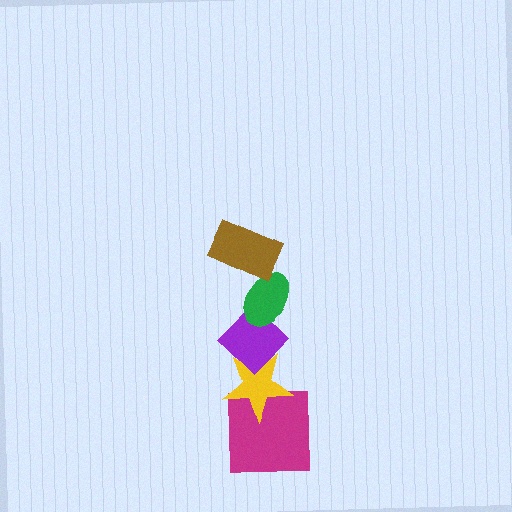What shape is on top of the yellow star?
The purple diamond is on top of the yellow star.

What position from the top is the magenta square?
The magenta square is 5th from the top.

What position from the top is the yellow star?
The yellow star is 4th from the top.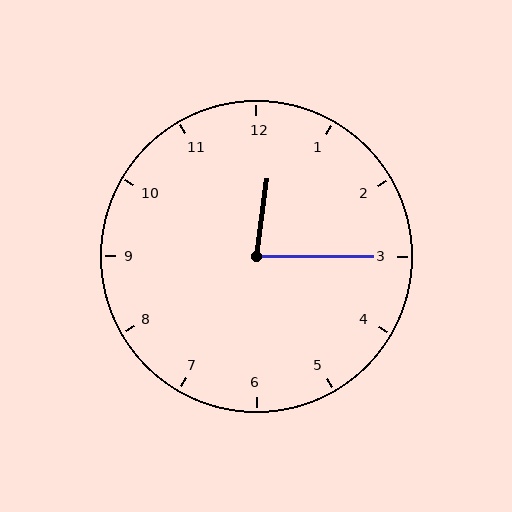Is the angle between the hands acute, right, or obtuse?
It is acute.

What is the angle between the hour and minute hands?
Approximately 82 degrees.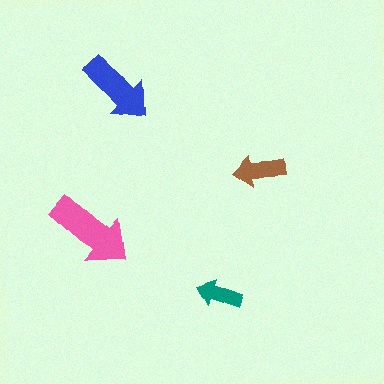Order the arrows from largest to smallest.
the pink one, the blue one, the brown one, the teal one.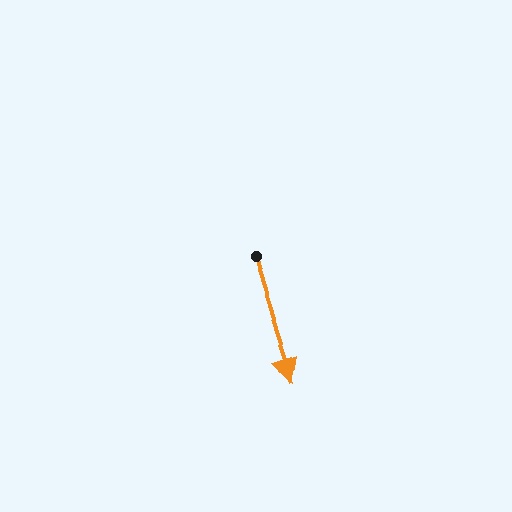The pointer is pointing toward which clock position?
Roughly 5 o'clock.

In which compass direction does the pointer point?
South.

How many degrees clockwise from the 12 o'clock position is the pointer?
Approximately 163 degrees.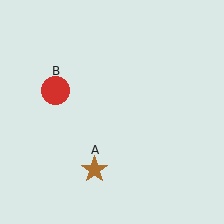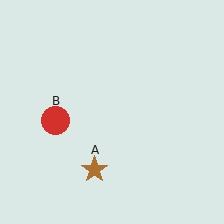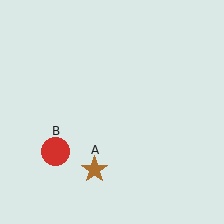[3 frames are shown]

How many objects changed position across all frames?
1 object changed position: red circle (object B).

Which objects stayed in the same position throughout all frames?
Brown star (object A) remained stationary.